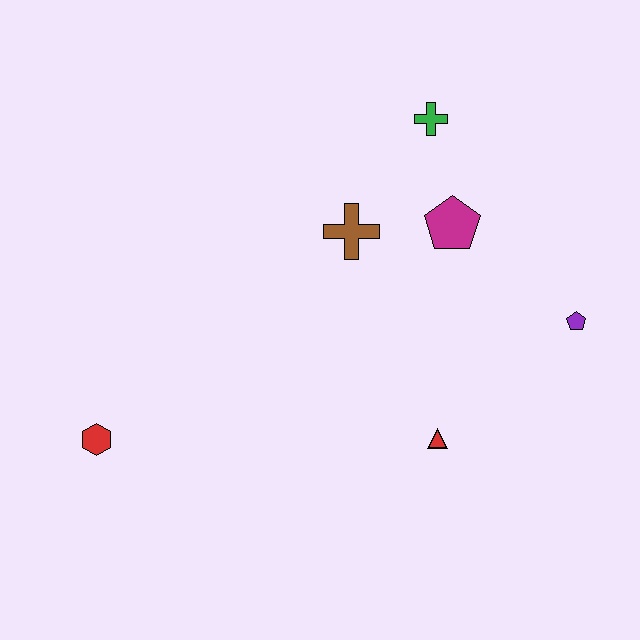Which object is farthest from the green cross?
The red hexagon is farthest from the green cross.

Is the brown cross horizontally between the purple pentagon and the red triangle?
No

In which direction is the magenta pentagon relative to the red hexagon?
The magenta pentagon is to the right of the red hexagon.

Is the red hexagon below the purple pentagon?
Yes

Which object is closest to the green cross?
The magenta pentagon is closest to the green cross.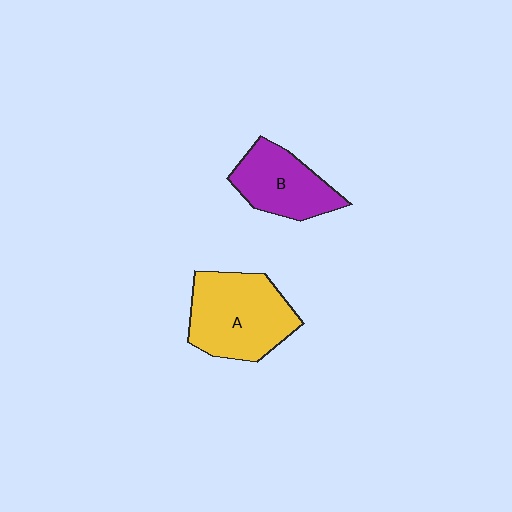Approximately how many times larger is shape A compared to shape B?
Approximately 1.4 times.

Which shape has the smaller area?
Shape B (purple).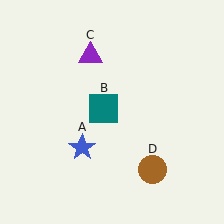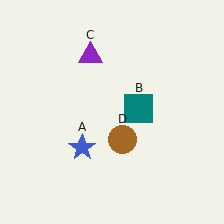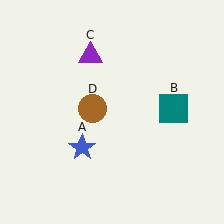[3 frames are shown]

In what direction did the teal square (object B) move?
The teal square (object B) moved right.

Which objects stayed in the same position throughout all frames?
Blue star (object A) and purple triangle (object C) remained stationary.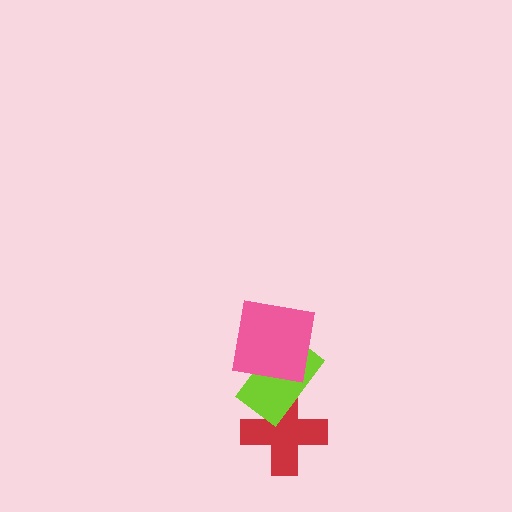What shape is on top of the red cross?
The lime rectangle is on top of the red cross.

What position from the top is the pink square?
The pink square is 1st from the top.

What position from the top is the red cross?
The red cross is 3rd from the top.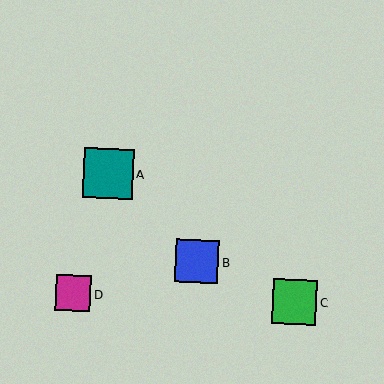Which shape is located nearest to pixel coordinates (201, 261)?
The blue square (labeled B) at (197, 261) is nearest to that location.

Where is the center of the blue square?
The center of the blue square is at (197, 261).